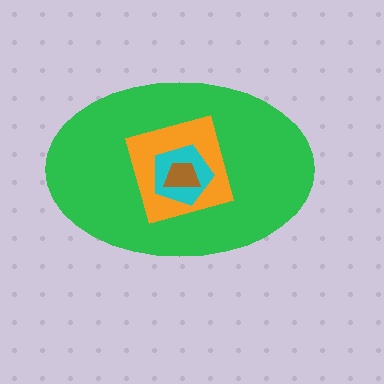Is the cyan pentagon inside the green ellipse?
Yes.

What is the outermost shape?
The green ellipse.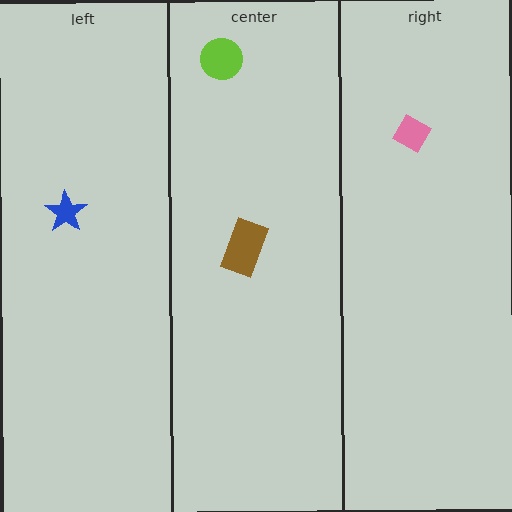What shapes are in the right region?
The pink diamond.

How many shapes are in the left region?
1.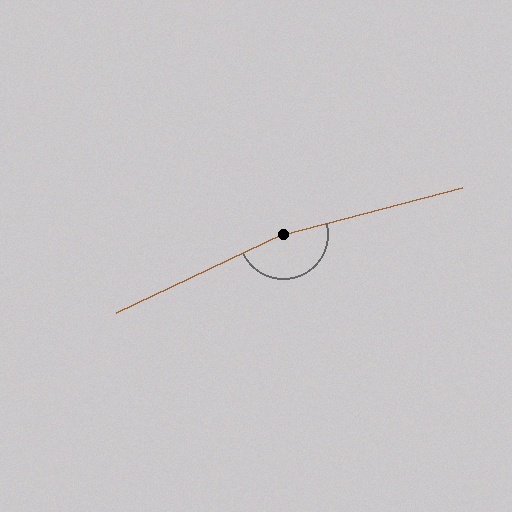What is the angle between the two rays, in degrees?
Approximately 169 degrees.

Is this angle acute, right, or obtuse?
It is obtuse.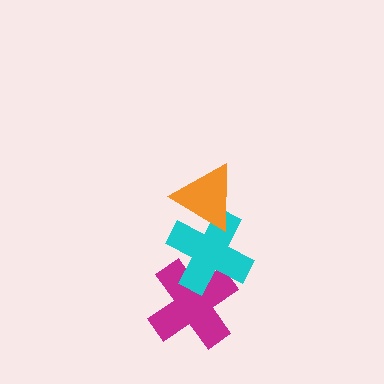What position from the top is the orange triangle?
The orange triangle is 1st from the top.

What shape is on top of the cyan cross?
The orange triangle is on top of the cyan cross.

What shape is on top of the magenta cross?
The cyan cross is on top of the magenta cross.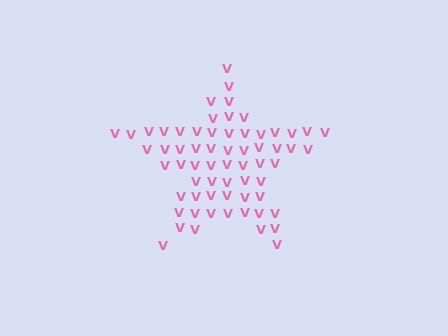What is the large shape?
The large shape is a star.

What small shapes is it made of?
It is made of small letter V's.